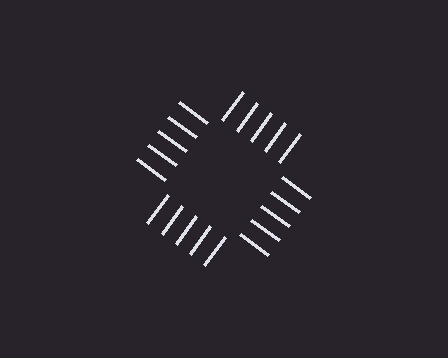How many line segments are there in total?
20 — 5 along each of the 4 edges.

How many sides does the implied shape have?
4 sides — the line-ends trace a square.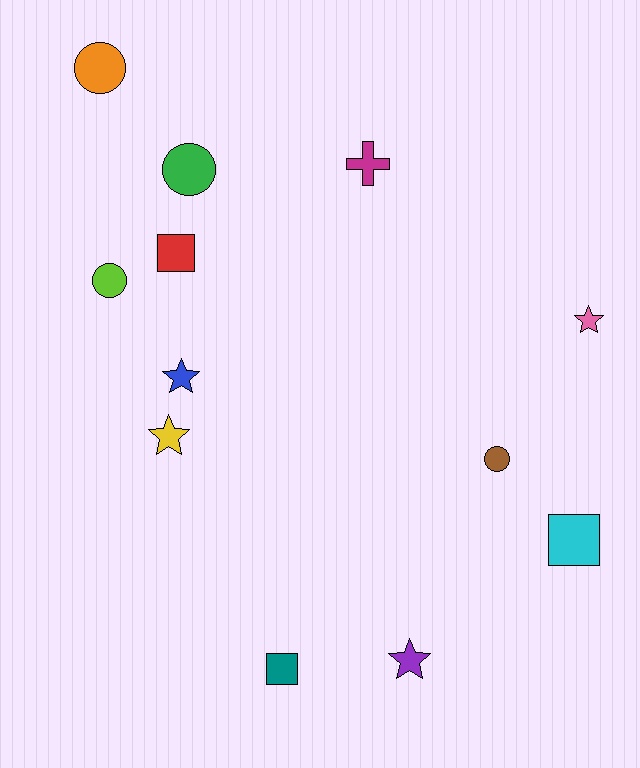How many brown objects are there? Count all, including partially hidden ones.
There is 1 brown object.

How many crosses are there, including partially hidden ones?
There is 1 cross.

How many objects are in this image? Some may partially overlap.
There are 12 objects.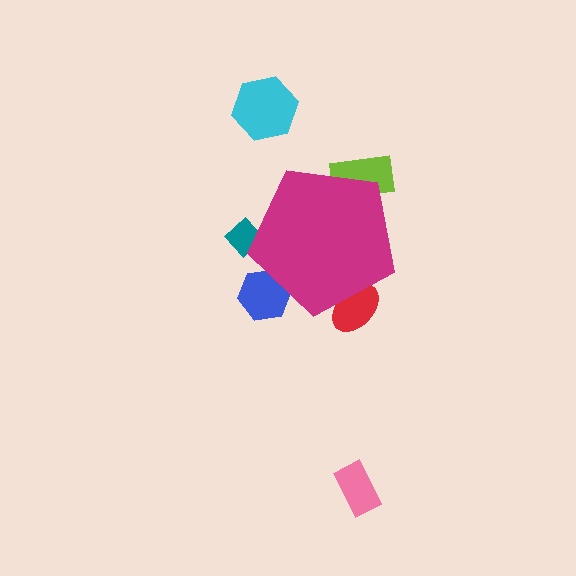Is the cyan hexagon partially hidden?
No, the cyan hexagon is fully visible.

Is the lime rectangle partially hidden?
Yes, the lime rectangle is partially hidden behind the magenta pentagon.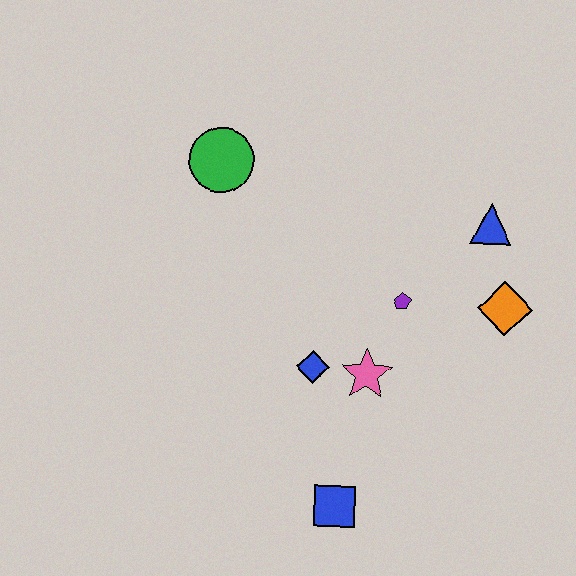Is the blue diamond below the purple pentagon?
Yes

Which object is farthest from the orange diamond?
The green circle is farthest from the orange diamond.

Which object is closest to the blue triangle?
The orange diamond is closest to the blue triangle.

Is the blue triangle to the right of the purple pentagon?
Yes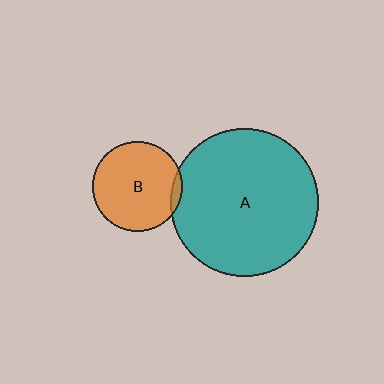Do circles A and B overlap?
Yes.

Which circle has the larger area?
Circle A (teal).